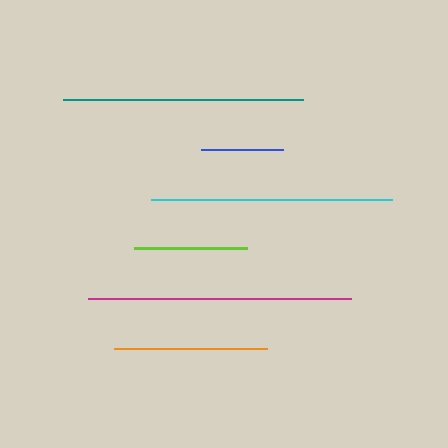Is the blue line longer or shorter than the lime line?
The lime line is longer than the blue line.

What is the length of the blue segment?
The blue segment is approximately 82 pixels long.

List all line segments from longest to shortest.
From longest to shortest: magenta, cyan, teal, orange, lime, blue.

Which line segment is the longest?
The magenta line is the longest at approximately 264 pixels.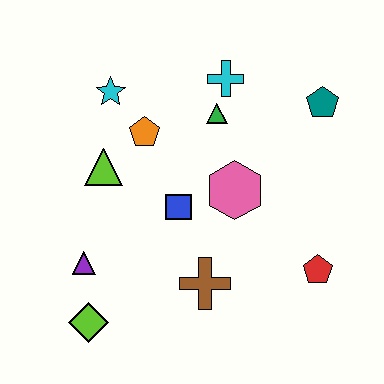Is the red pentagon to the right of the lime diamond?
Yes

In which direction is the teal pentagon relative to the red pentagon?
The teal pentagon is above the red pentagon.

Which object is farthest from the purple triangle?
The teal pentagon is farthest from the purple triangle.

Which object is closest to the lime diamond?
The purple triangle is closest to the lime diamond.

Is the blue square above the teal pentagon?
No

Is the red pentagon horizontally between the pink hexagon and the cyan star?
No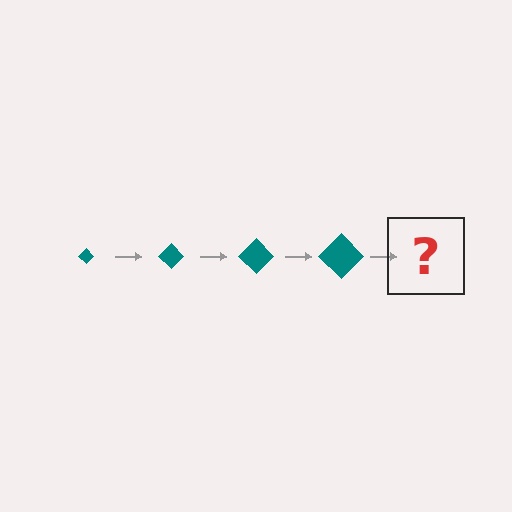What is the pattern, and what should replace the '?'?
The pattern is that the diamond gets progressively larger each step. The '?' should be a teal diamond, larger than the previous one.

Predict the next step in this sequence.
The next step is a teal diamond, larger than the previous one.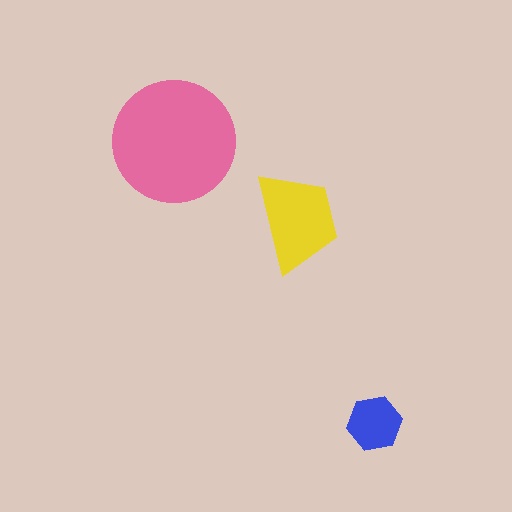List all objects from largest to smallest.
The pink circle, the yellow trapezoid, the blue hexagon.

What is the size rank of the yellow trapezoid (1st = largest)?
2nd.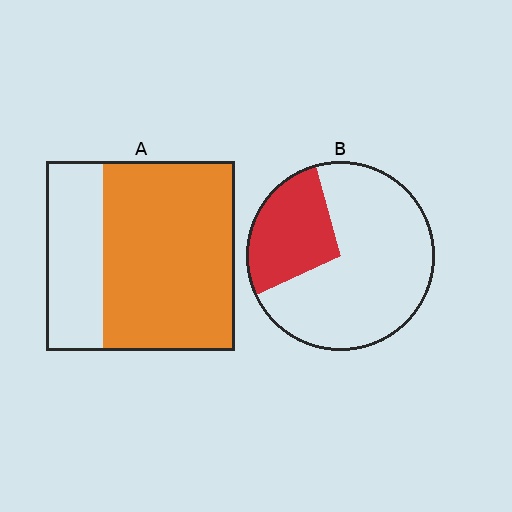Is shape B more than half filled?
No.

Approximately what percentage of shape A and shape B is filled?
A is approximately 70% and B is approximately 30%.